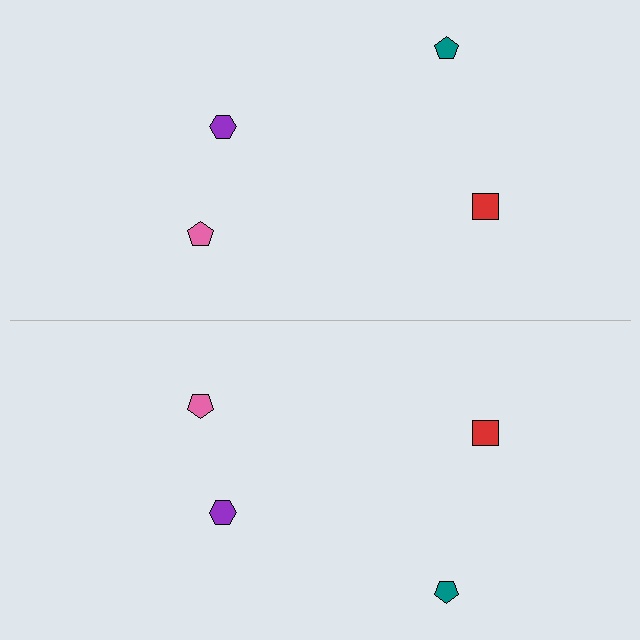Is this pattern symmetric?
Yes, this pattern has bilateral (reflection) symmetry.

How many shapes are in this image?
There are 8 shapes in this image.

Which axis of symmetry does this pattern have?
The pattern has a horizontal axis of symmetry running through the center of the image.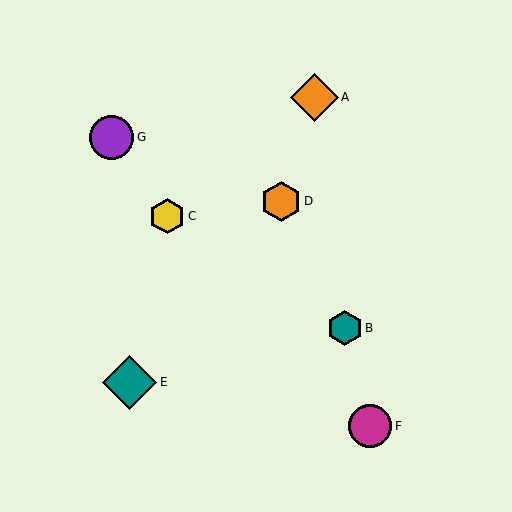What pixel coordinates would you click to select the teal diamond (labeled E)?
Click at (130, 382) to select the teal diamond E.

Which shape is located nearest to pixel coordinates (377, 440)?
The magenta circle (labeled F) at (370, 426) is nearest to that location.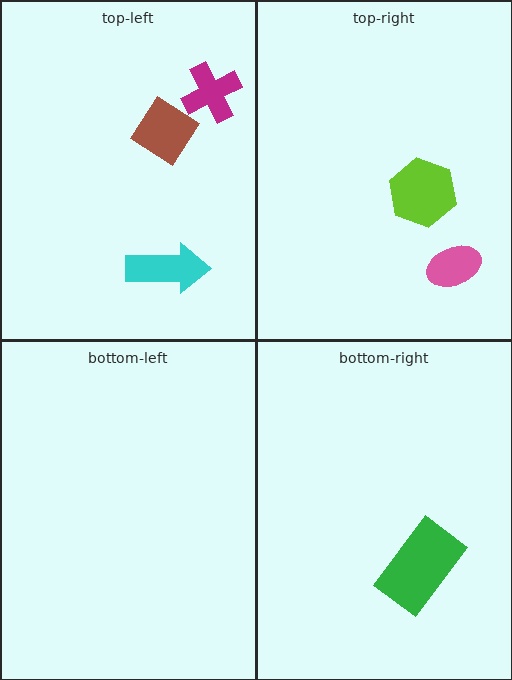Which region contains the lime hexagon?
The top-right region.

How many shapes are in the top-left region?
3.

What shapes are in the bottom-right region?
The green rectangle.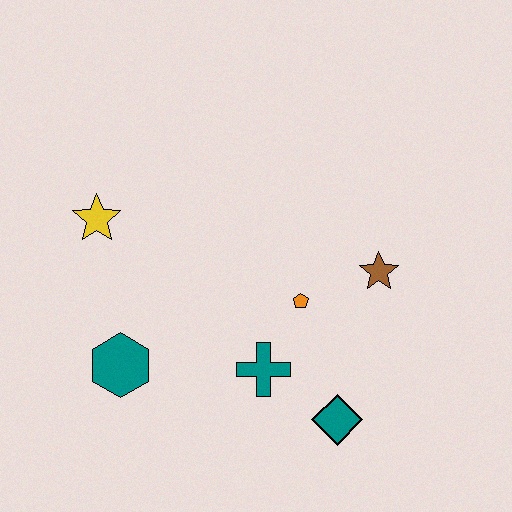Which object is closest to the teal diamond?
The teal cross is closest to the teal diamond.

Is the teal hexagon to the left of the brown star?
Yes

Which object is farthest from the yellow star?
The teal diamond is farthest from the yellow star.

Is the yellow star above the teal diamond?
Yes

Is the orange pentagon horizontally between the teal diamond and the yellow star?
Yes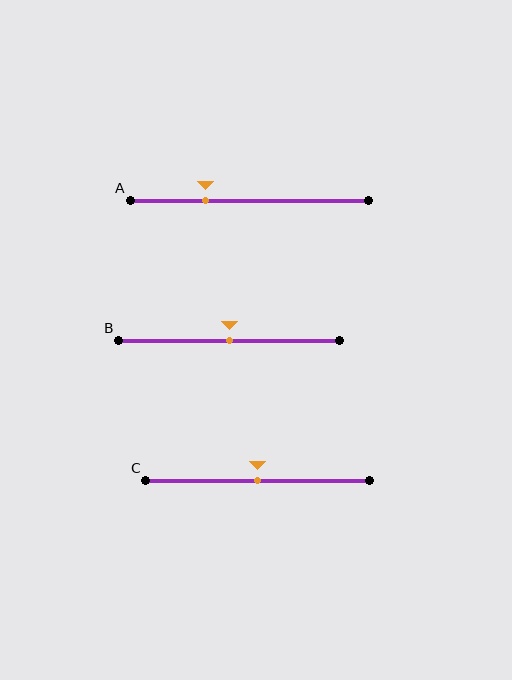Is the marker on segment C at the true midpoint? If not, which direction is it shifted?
Yes, the marker on segment C is at the true midpoint.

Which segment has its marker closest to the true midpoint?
Segment B has its marker closest to the true midpoint.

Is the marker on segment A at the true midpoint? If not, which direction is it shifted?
No, the marker on segment A is shifted to the left by about 18% of the segment length.